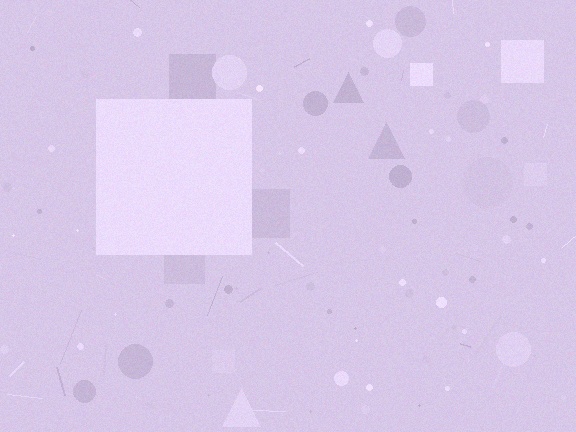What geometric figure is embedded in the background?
A square is embedded in the background.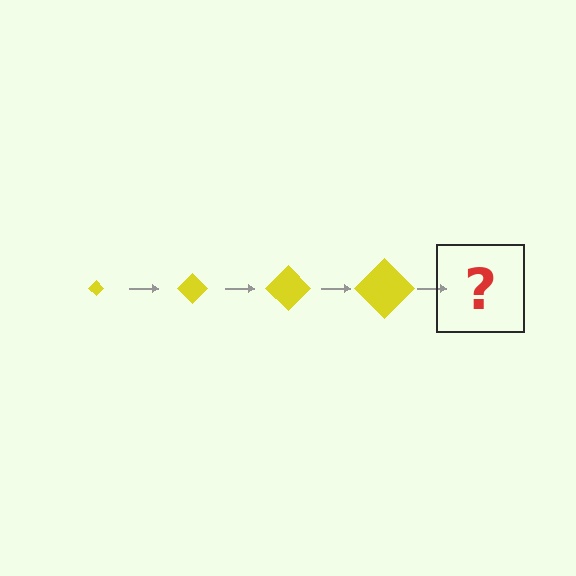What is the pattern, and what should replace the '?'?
The pattern is that the diamond gets progressively larger each step. The '?' should be a yellow diamond, larger than the previous one.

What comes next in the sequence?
The next element should be a yellow diamond, larger than the previous one.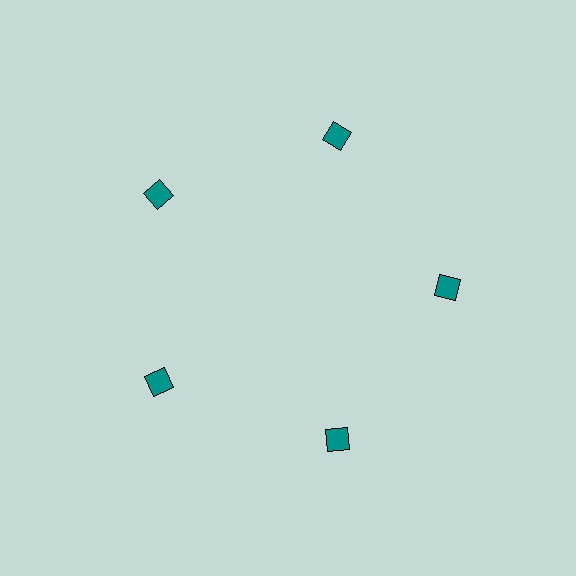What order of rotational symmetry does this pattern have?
This pattern has 5-fold rotational symmetry.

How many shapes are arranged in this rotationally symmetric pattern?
There are 5 shapes, arranged in 5 groups of 1.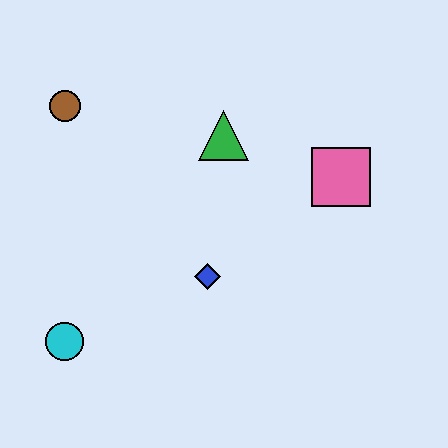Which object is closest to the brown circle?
The green triangle is closest to the brown circle.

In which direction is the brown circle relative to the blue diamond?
The brown circle is above the blue diamond.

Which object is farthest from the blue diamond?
The brown circle is farthest from the blue diamond.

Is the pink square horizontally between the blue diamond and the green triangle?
No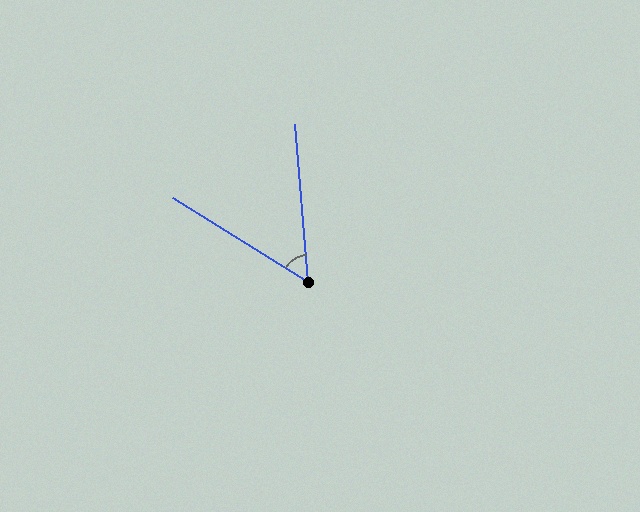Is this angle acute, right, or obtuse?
It is acute.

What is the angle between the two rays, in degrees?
Approximately 53 degrees.